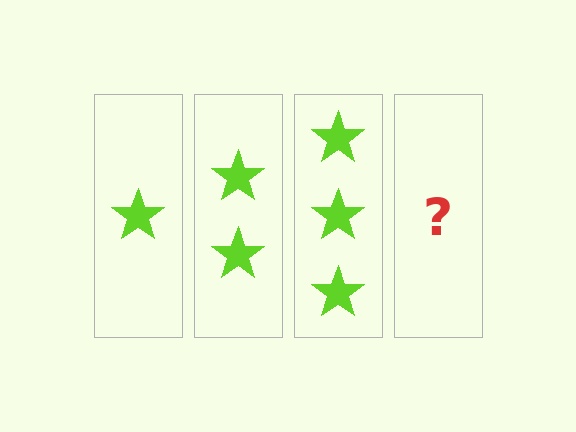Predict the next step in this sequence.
The next step is 4 stars.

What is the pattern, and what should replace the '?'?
The pattern is that each step adds one more star. The '?' should be 4 stars.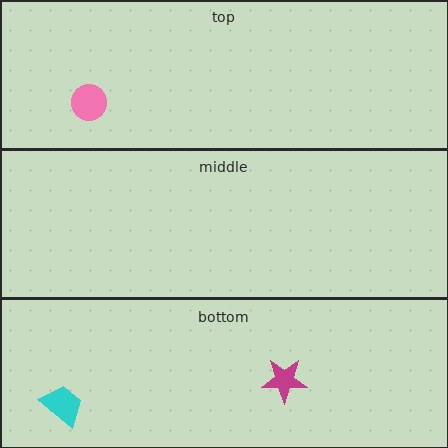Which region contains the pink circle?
The top region.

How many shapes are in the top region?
1.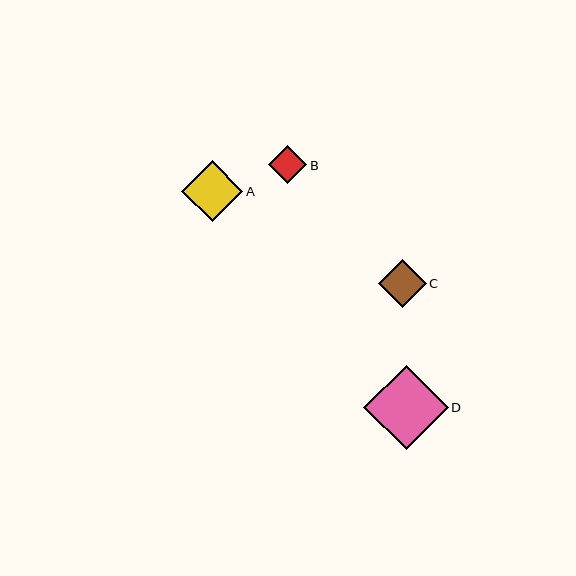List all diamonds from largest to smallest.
From largest to smallest: D, A, C, B.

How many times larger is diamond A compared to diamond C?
Diamond A is approximately 1.3 times the size of diamond C.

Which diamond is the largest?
Diamond D is the largest with a size of approximately 84 pixels.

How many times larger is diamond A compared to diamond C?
Diamond A is approximately 1.3 times the size of diamond C.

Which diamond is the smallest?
Diamond B is the smallest with a size of approximately 39 pixels.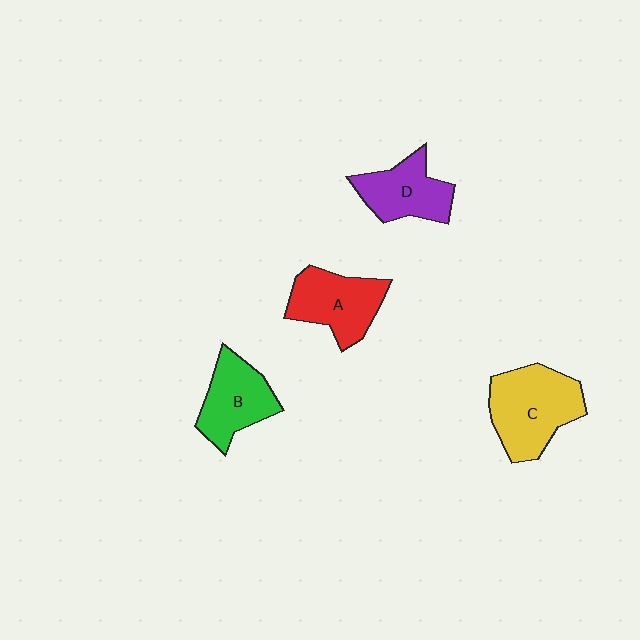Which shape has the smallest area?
Shape D (purple).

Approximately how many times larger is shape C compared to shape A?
Approximately 1.3 times.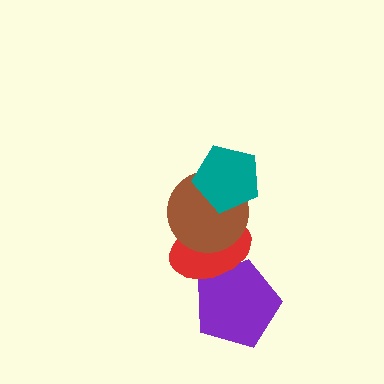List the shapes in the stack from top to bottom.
From top to bottom: the teal pentagon, the brown circle, the red ellipse, the purple pentagon.